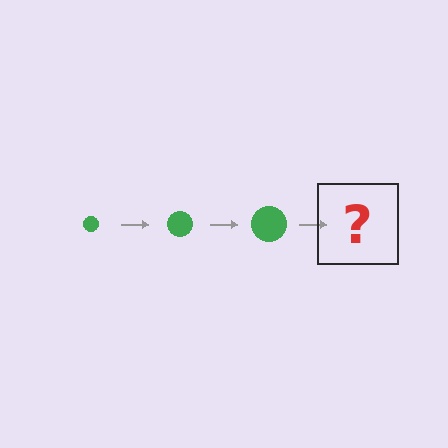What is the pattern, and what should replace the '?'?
The pattern is that the circle gets progressively larger each step. The '?' should be a green circle, larger than the previous one.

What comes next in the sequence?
The next element should be a green circle, larger than the previous one.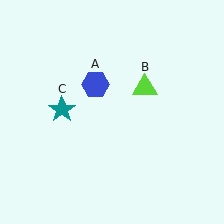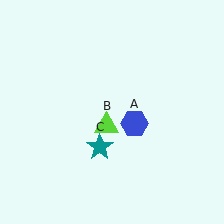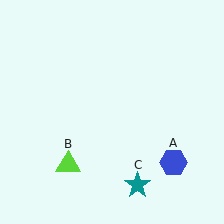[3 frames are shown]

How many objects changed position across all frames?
3 objects changed position: blue hexagon (object A), lime triangle (object B), teal star (object C).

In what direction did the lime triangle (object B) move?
The lime triangle (object B) moved down and to the left.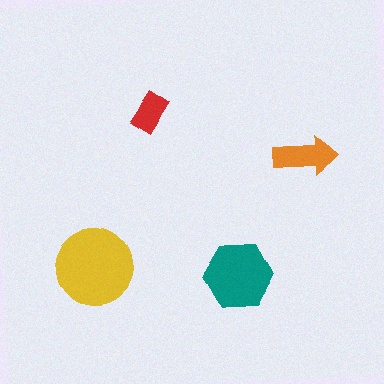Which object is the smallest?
The red rectangle.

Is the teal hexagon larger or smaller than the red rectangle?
Larger.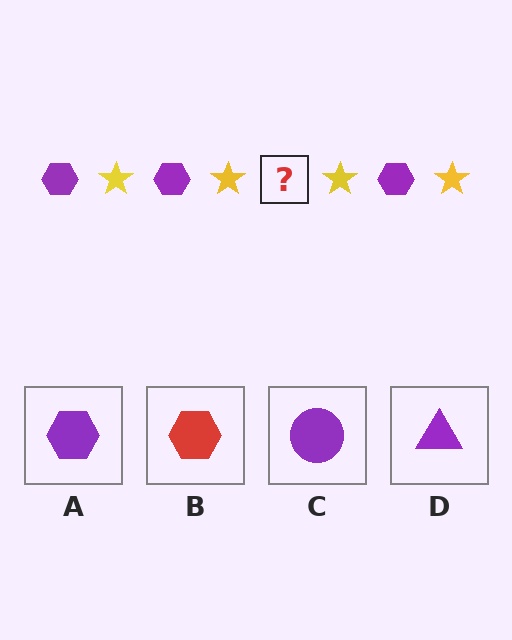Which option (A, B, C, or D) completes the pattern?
A.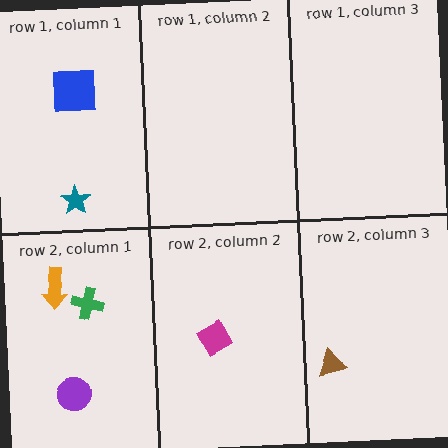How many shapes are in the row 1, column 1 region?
2.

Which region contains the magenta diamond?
The row 2, column 2 region.